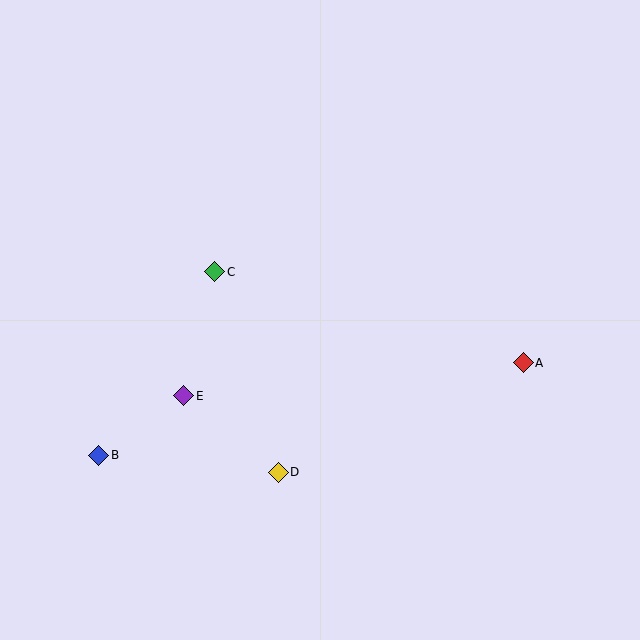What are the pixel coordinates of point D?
Point D is at (278, 472).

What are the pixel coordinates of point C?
Point C is at (215, 272).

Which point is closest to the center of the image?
Point C at (215, 272) is closest to the center.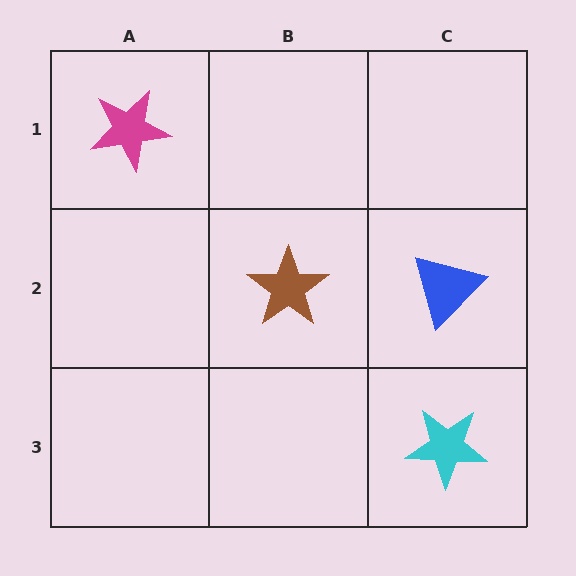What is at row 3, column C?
A cyan star.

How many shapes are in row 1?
1 shape.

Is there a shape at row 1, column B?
No, that cell is empty.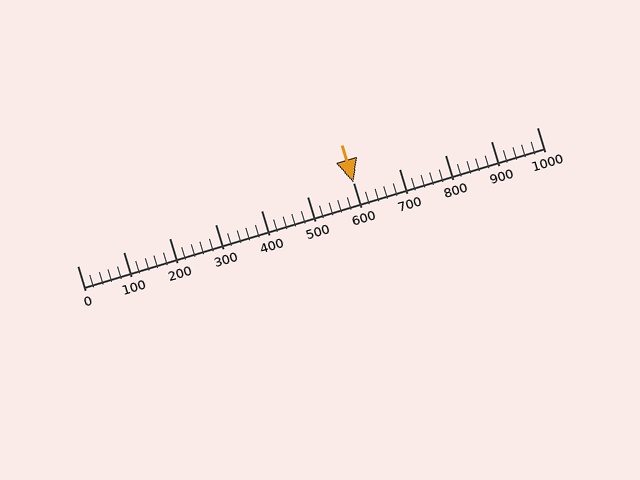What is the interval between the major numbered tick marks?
The major tick marks are spaced 100 units apart.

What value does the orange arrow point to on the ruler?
The orange arrow points to approximately 600.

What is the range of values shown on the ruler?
The ruler shows values from 0 to 1000.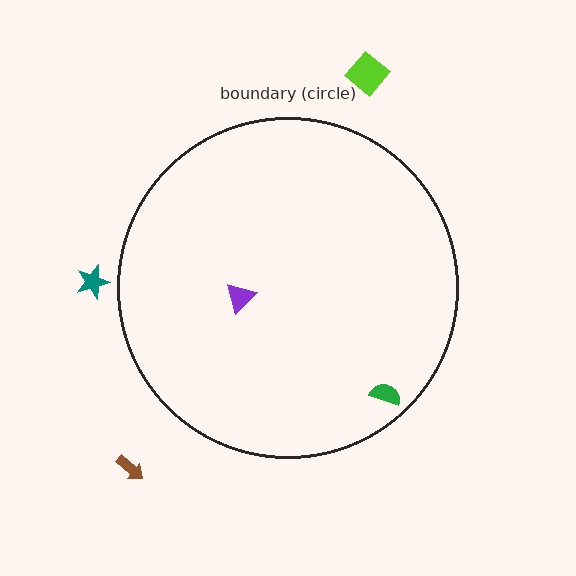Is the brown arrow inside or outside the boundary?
Outside.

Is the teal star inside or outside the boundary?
Outside.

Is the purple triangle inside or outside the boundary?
Inside.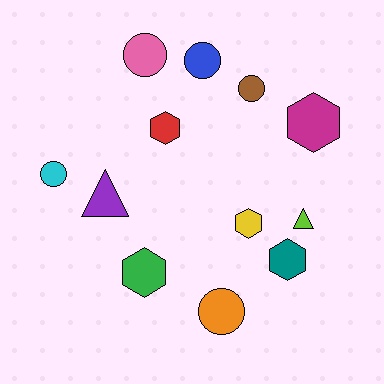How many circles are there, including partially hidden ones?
There are 5 circles.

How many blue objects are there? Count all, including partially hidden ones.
There is 1 blue object.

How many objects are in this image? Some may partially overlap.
There are 12 objects.